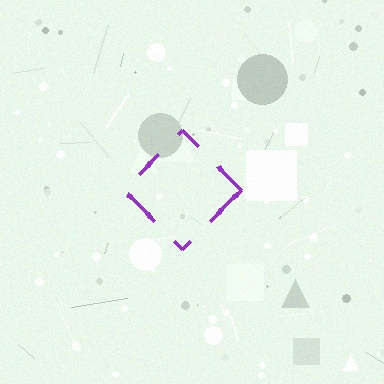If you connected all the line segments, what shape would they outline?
They would outline a diamond.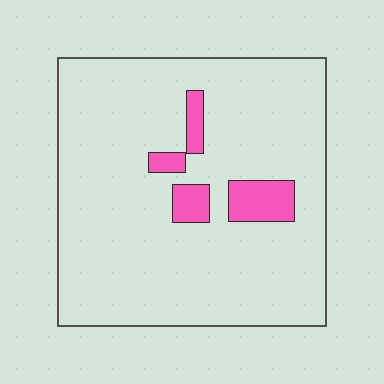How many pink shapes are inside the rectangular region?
4.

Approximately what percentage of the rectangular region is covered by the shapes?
Approximately 10%.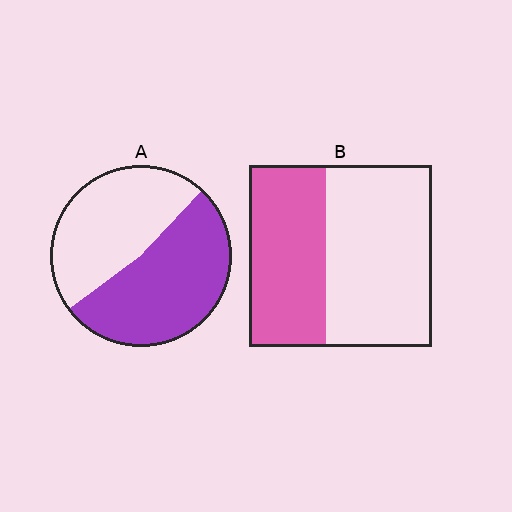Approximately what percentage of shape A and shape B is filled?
A is approximately 55% and B is approximately 40%.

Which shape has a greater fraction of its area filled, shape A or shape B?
Shape A.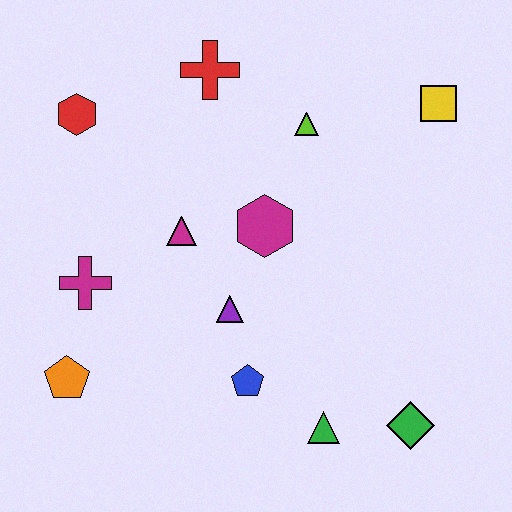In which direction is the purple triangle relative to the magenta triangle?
The purple triangle is below the magenta triangle.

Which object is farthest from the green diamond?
The red hexagon is farthest from the green diamond.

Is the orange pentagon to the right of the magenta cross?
No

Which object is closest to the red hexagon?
The red cross is closest to the red hexagon.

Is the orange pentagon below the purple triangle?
Yes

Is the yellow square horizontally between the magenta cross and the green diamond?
No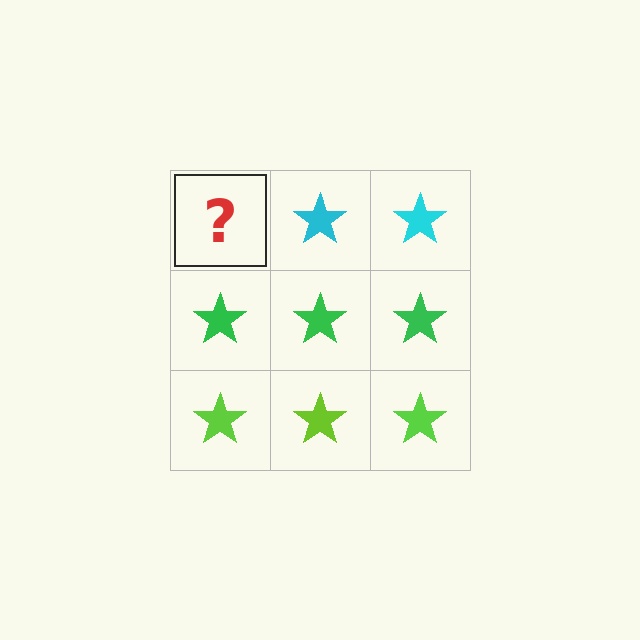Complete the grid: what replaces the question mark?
The question mark should be replaced with a cyan star.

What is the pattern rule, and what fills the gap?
The rule is that each row has a consistent color. The gap should be filled with a cyan star.